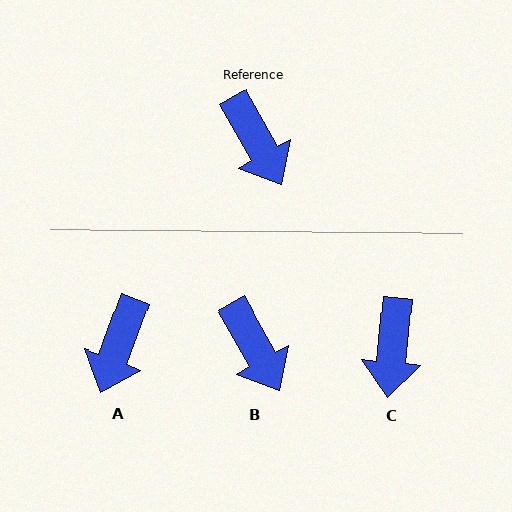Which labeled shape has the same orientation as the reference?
B.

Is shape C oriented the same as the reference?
No, it is off by about 34 degrees.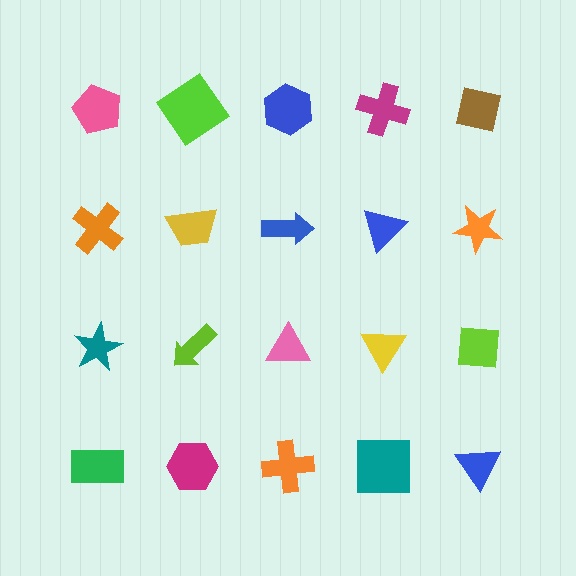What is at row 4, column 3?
An orange cross.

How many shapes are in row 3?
5 shapes.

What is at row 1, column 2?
A lime diamond.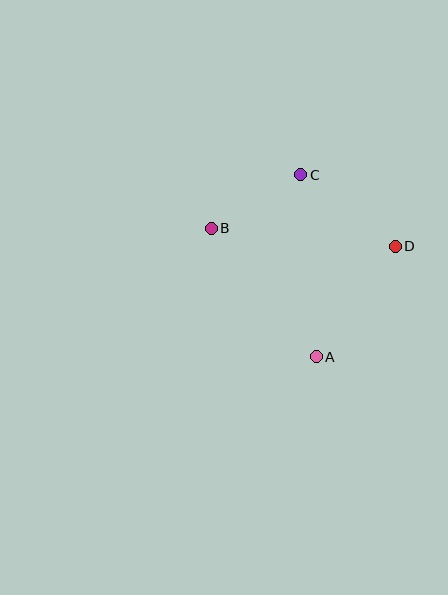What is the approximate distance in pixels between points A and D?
The distance between A and D is approximately 136 pixels.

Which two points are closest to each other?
Points B and C are closest to each other.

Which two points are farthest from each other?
Points B and D are farthest from each other.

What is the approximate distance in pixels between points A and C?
The distance between A and C is approximately 183 pixels.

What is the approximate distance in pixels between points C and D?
The distance between C and D is approximately 118 pixels.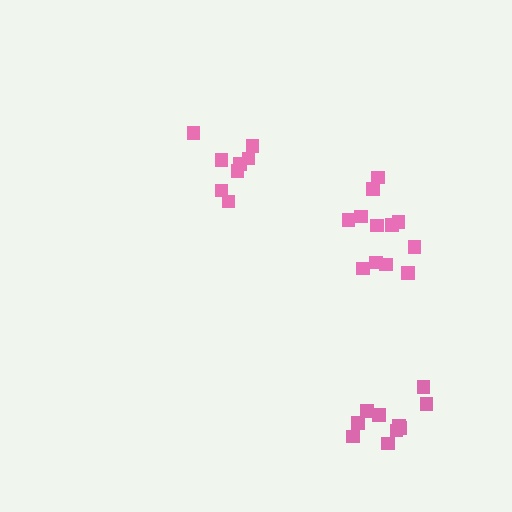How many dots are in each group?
Group 1: 12 dots, Group 2: 10 dots, Group 3: 8 dots (30 total).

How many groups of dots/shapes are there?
There are 3 groups.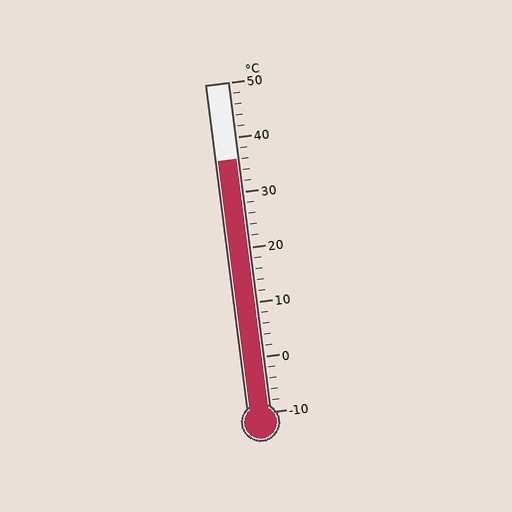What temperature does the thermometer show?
The thermometer shows approximately 36°C.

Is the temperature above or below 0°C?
The temperature is above 0°C.